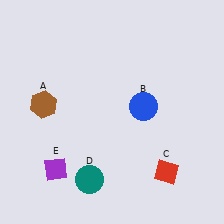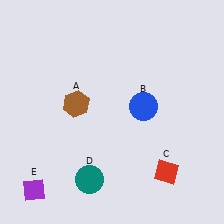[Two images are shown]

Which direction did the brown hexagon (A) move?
The brown hexagon (A) moved right.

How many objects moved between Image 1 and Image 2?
2 objects moved between the two images.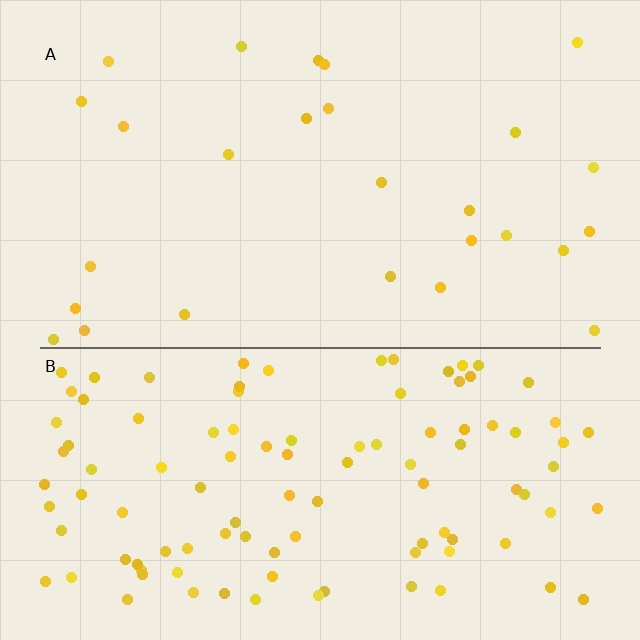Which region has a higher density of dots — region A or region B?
B (the bottom).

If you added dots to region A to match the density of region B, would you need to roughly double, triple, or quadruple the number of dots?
Approximately quadruple.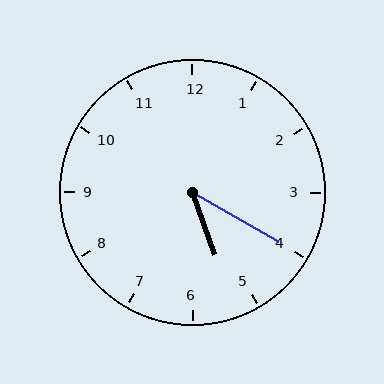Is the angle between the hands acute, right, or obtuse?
It is acute.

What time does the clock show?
5:20.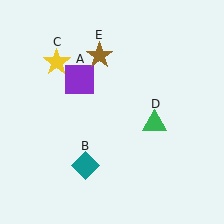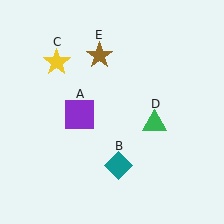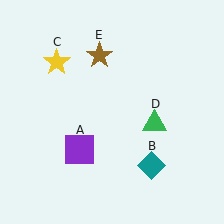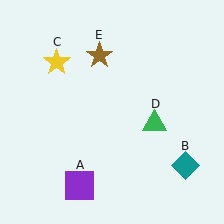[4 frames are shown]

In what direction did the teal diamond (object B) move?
The teal diamond (object B) moved right.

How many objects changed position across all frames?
2 objects changed position: purple square (object A), teal diamond (object B).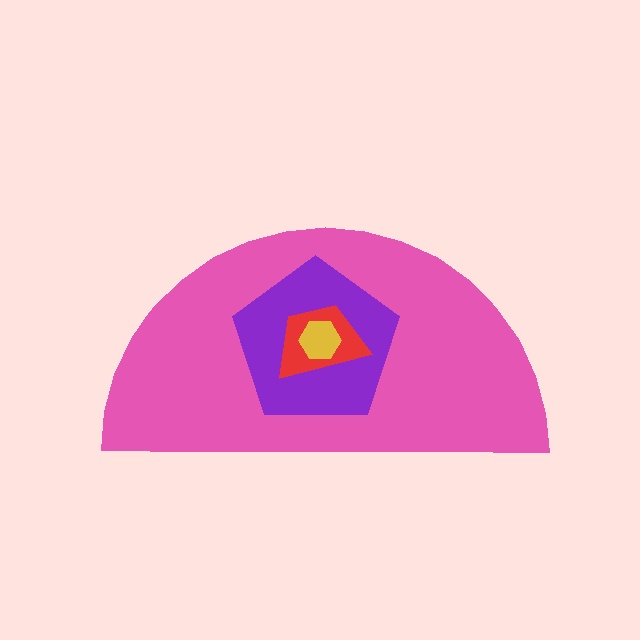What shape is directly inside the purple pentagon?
The red trapezoid.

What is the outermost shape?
The pink semicircle.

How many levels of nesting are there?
4.